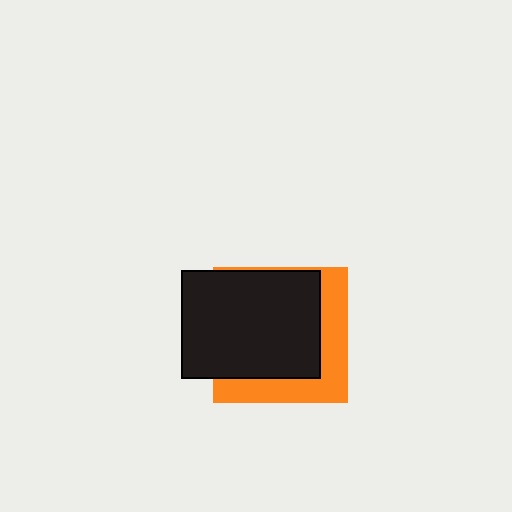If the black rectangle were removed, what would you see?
You would see the complete orange square.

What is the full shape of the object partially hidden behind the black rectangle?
The partially hidden object is an orange square.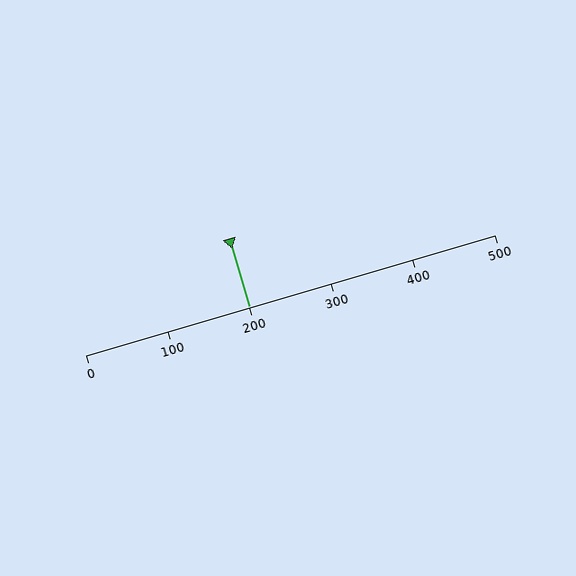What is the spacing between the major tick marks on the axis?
The major ticks are spaced 100 apart.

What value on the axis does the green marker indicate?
The marker indicates approximately 200.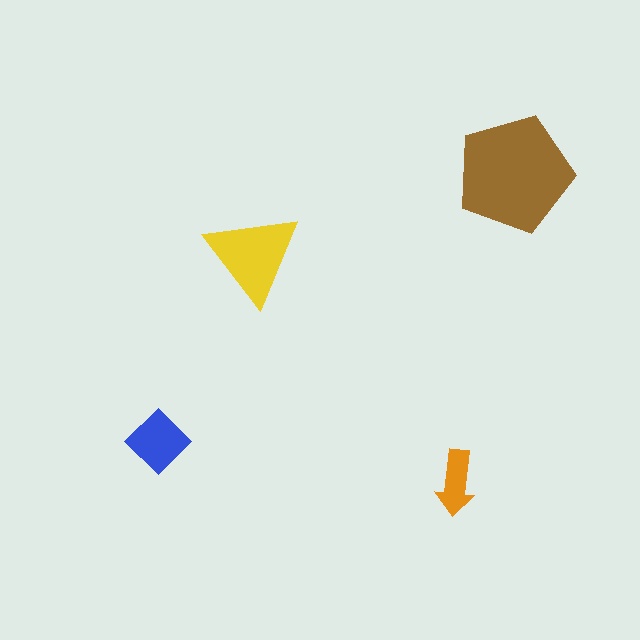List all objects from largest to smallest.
The brown pentagon, the yellow triangle, the blue diamond, the orange arrow.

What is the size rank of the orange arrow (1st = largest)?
4th.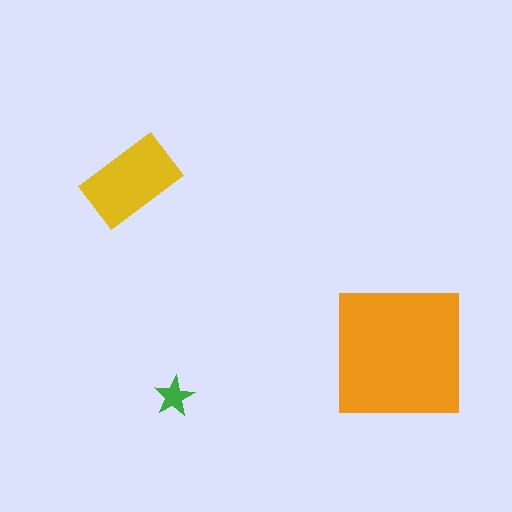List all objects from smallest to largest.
The green star, the yellow rectangle, the orange square.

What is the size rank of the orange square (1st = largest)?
1st.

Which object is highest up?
The yellow rectangle is topmost.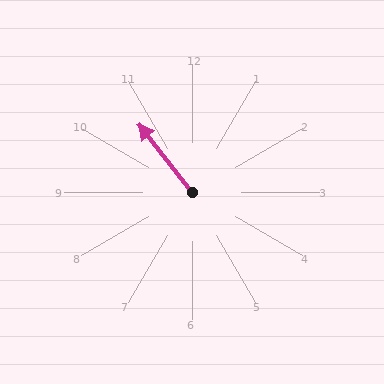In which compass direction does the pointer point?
Northwest.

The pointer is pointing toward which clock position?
Roughly 11 o'clock.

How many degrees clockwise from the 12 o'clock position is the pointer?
Approximately 322 degrees.